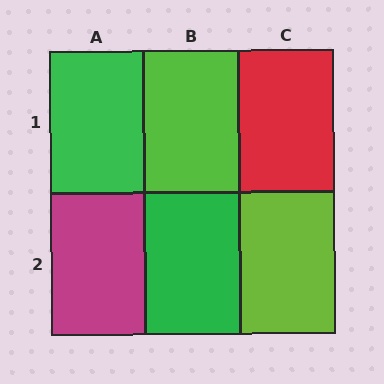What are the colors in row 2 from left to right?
Magenta, green, lime.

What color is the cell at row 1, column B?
Lime.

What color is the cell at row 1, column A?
Green.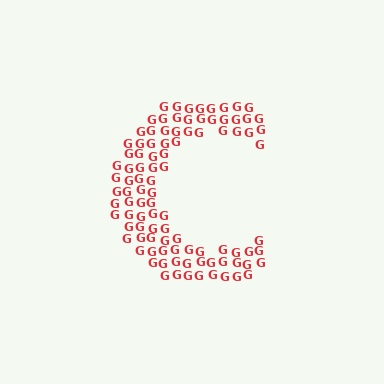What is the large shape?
The large shape is the letter C.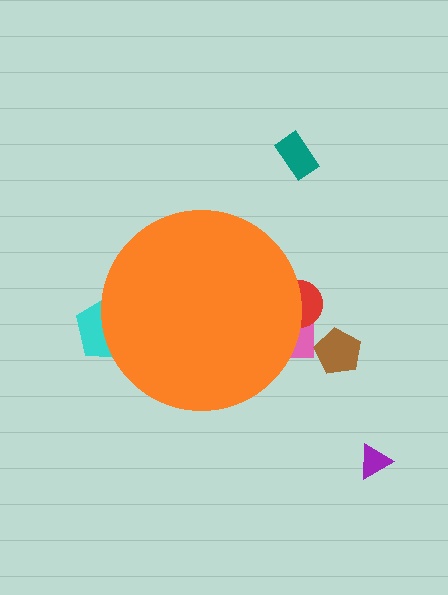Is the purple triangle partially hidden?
No, the purple triangle is fully visible.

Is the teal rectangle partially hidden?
No, the teal rectangle is fully visible.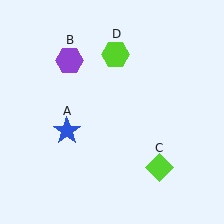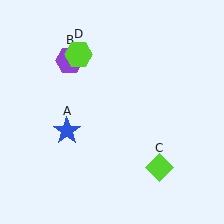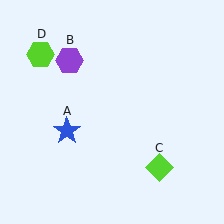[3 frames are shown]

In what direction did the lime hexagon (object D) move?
The lime hexagon (object D) moved left.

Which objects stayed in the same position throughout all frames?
Blue star (object A) and purple hexagon (object B) and lime diamond (object C) remained stationary.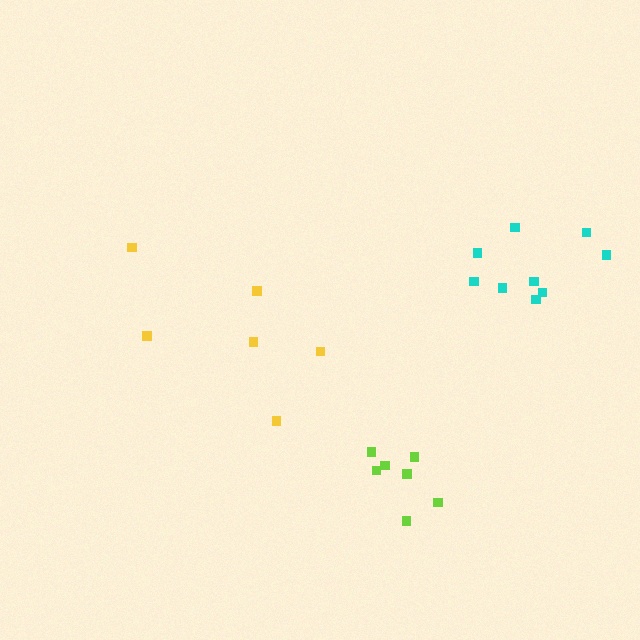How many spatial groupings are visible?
There are 3 spatial groupings.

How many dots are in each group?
Group 1: 6 dots, Group 2: 7 dots, Group 3: 9 dots (22 total).